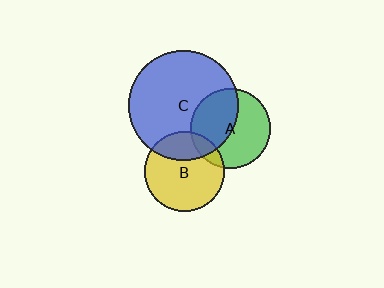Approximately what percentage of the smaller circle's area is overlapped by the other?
Approximately 45%.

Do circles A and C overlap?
Yes.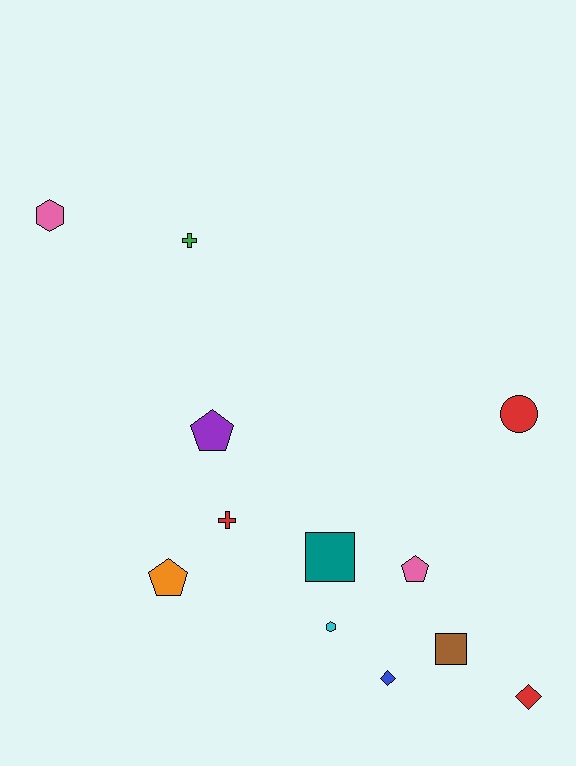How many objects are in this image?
There are 12 objects.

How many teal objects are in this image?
There is 1 teal object.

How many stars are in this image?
There are no stars.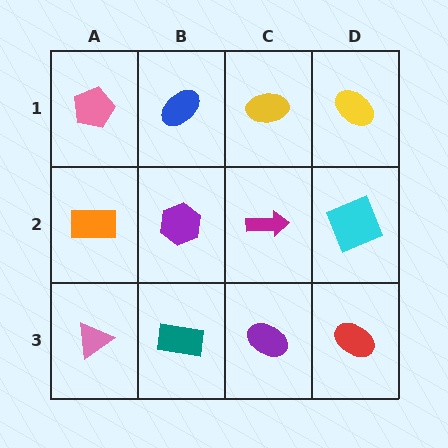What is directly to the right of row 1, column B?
A yellow ellipse.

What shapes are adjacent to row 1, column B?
A purple hexagon (row 2, column B), a pink pentagon (row 1, column A), a yellow ellipse (row 1, column C).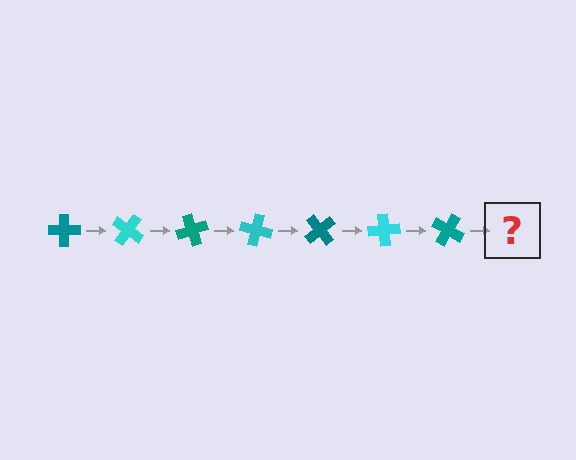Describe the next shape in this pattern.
It should be a cyan cross, rotated 245 degrees from the start.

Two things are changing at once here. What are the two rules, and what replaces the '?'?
The two rules are that it rotates 35 degrees each step and the color cycles through teal and cyan. The '?' should be a cyan cross, rotated 245 degrees from the start.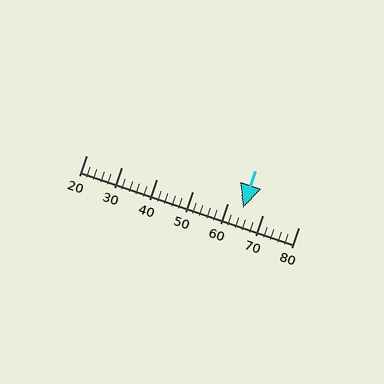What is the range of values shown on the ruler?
The ruler shows values from 20 to 80.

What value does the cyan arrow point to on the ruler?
The cyan arrow points to approximately 64.